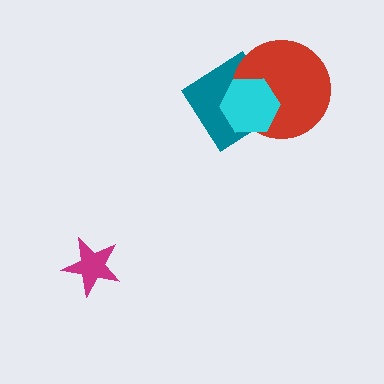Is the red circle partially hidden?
Yes, it is partially covered by another shape.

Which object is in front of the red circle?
The cyan hexagon is in front of the red circle.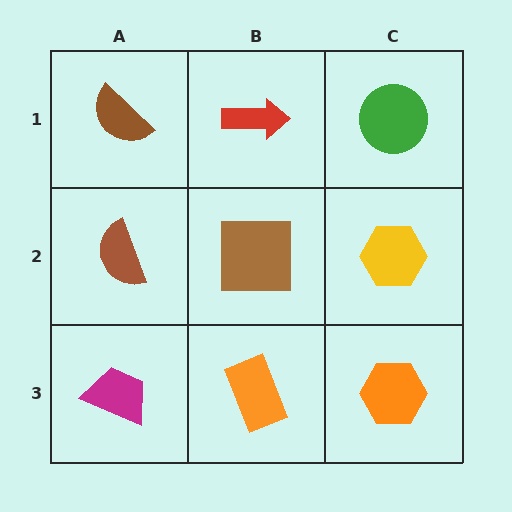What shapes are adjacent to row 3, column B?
A brown square (row 2, column B), a magenta trapezoid (row 3, column A), an orange hexagon (row 3, column C).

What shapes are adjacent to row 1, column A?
A brown semicircle (row 2, column A), a red arrow (row 1, column B).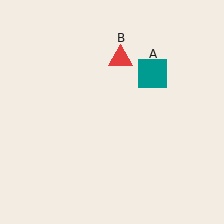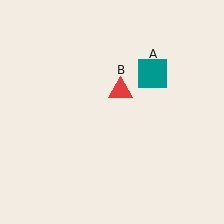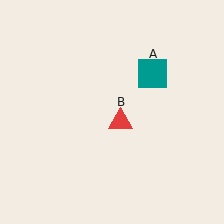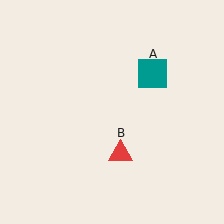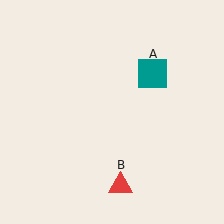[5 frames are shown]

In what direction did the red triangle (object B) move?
The red triangle (object B) moved down.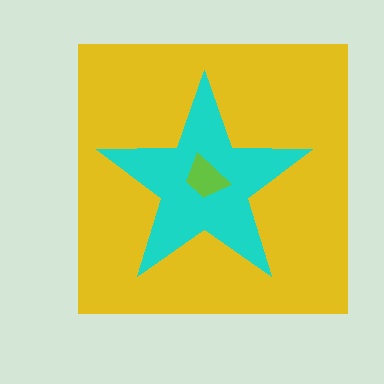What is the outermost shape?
The yellow square.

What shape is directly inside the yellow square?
The cyan star.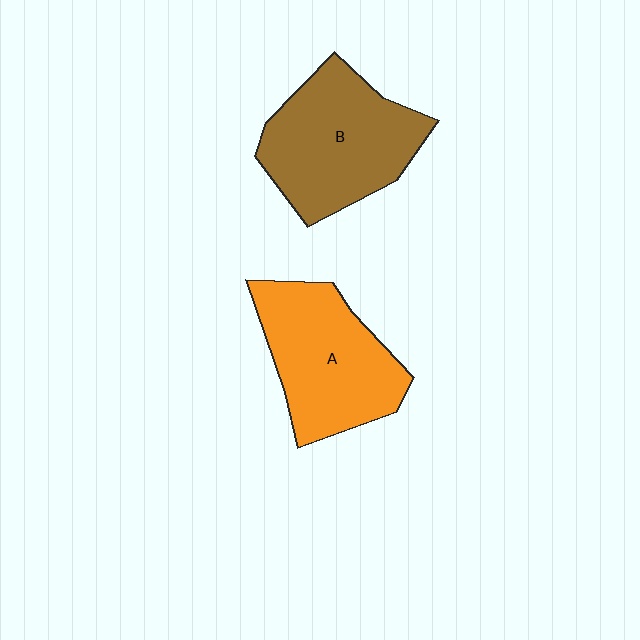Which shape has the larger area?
Shape B (brown).